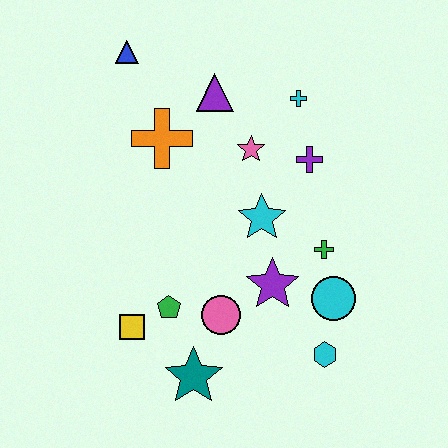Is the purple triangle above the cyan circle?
Yes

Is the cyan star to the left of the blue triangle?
No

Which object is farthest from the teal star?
The blue triangle is farthest from the teal star.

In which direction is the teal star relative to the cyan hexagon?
The teal star is to the left of the cyan hexagon.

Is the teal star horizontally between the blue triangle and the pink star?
Yes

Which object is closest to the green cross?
The cyan circle is closest to the green cross.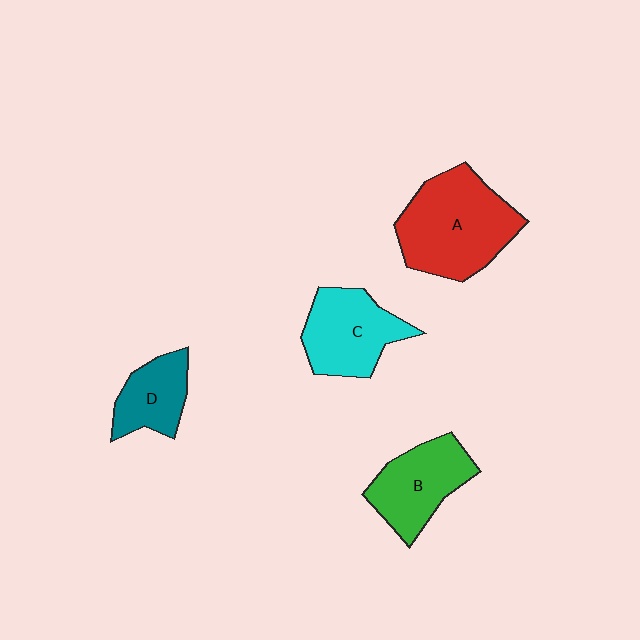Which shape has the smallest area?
Shape D (teal).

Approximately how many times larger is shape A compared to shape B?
Approximately 1.5 times.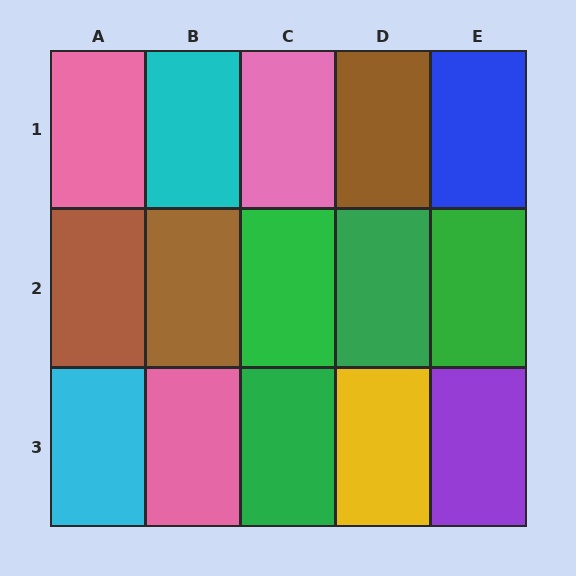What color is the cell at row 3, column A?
Cyan.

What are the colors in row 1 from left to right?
Pink, cyan, pink, brown, blue.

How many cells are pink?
3 cells are pink.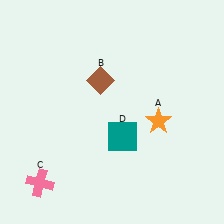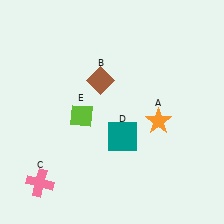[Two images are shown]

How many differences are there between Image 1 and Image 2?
There is 1 difference between the two images.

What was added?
A lime diamond (E) was added in Image 2.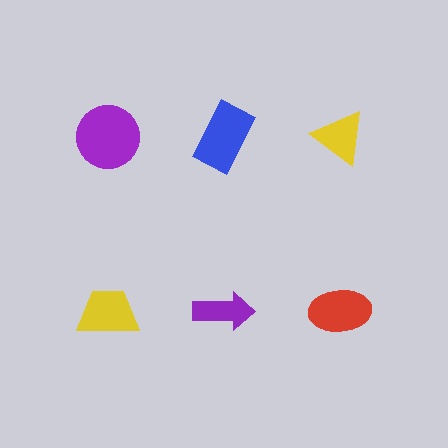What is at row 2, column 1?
A yellow trapezoid.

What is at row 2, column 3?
A red ellipse.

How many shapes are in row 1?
3 shapes.